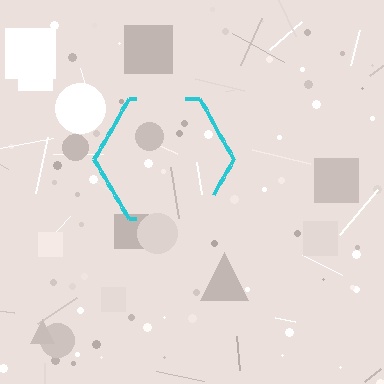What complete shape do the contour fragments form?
The contour fragments form a hexagon.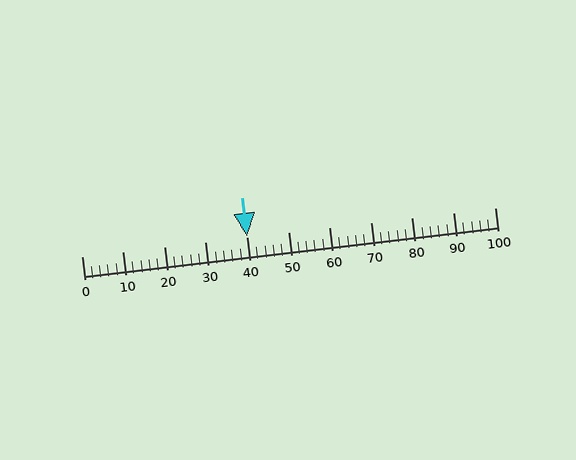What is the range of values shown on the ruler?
The ruler shows values from 0 to 100.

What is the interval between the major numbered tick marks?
The major tick marks are spaced 10 units apart.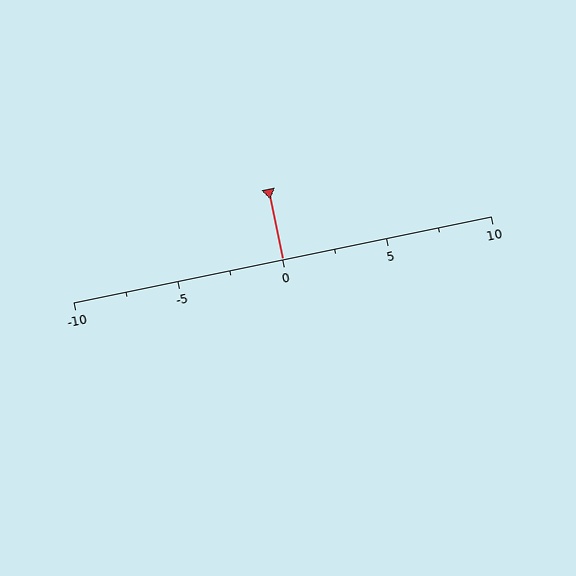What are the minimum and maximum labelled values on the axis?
The axis runs from -10 to 10.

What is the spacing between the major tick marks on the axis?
The major ticks are spaced 5 apart.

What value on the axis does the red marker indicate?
The marker indicates approximately 0.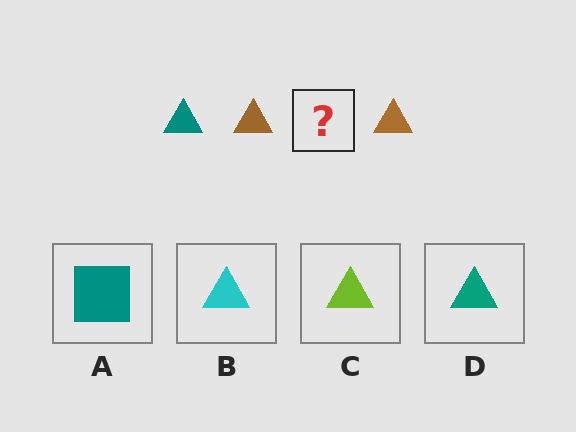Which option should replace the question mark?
Option D.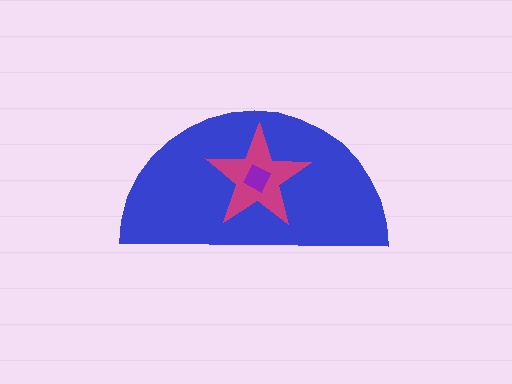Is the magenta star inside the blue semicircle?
Yes.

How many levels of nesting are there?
3.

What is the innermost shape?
The purple diamond.